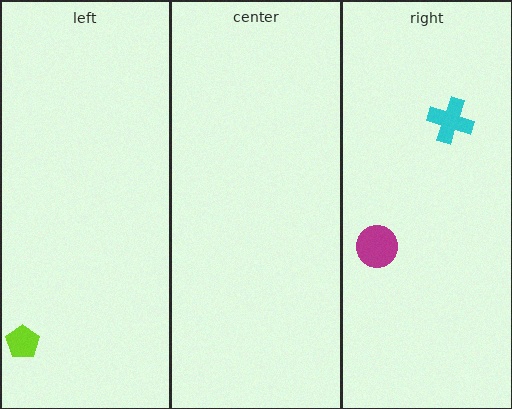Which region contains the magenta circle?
The right region.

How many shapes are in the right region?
2.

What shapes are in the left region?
The lime pentagon.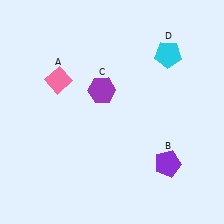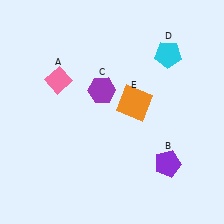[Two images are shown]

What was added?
An orange square (E) was added in Image 2.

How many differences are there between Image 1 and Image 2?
There is 1 difference between the two images.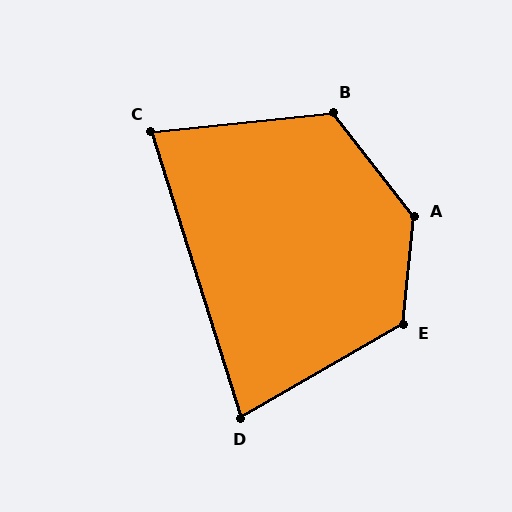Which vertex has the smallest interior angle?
D, at approximately 78 degrees.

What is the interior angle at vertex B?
Approximately 122 degrees (obtuse).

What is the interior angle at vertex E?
Approximately 125 degrees (obtuse).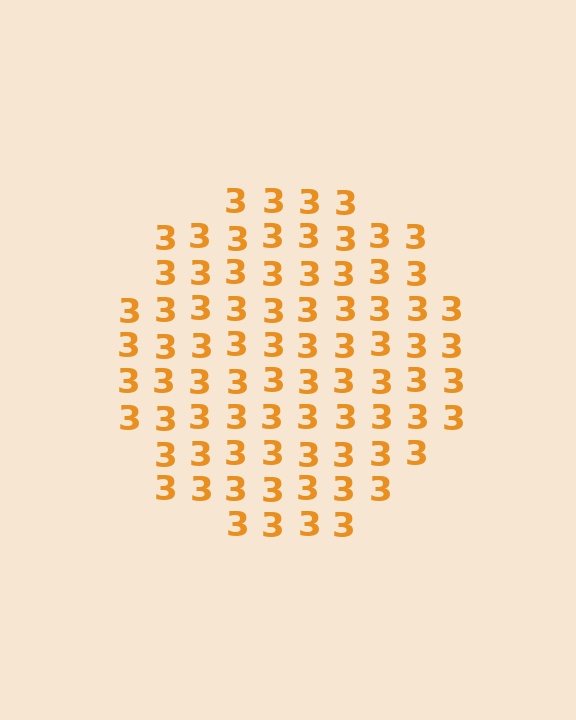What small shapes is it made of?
It is made of small digit 3's.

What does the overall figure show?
The overall figure shows a circle.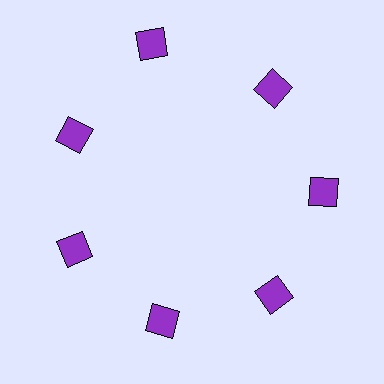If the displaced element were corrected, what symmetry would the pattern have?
It would have 7-fold rotational symmetry — the pattern would map onto itself every 51 degrees.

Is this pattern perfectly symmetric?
No. The 7 purple squares are arranged in a ring, but one element near the 12 o'clock position is pushed outward from the center, breaking the 7-fold rotational symmetry.